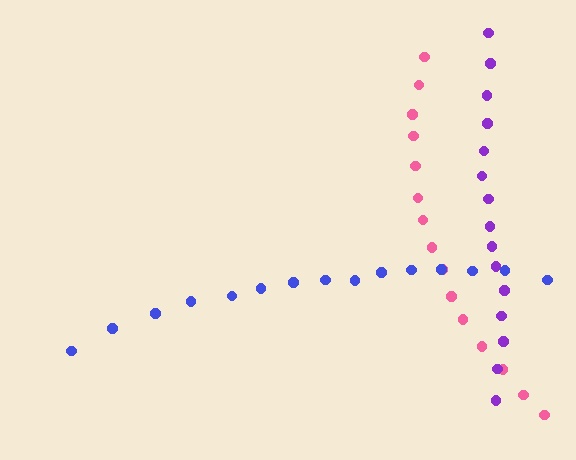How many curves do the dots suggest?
There are 3 distinct paths.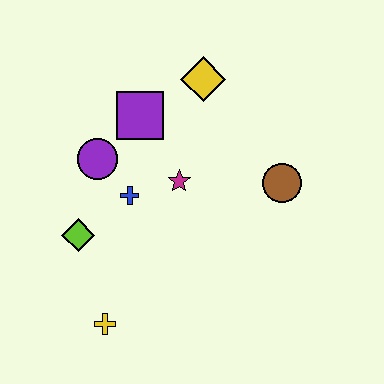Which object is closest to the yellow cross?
The lime diamond is closest to the yellow cross.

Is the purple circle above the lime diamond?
Yes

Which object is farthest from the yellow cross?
The yellow diamond is farthest from the yellow cross.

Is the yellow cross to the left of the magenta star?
Yes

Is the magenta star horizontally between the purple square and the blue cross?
No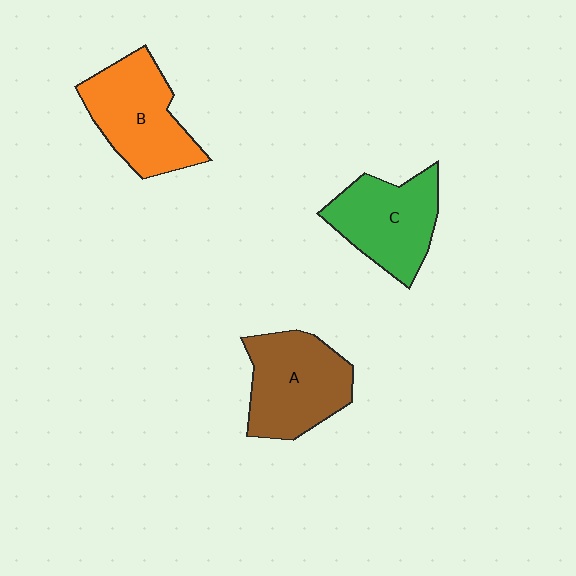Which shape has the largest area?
Shape B (orange).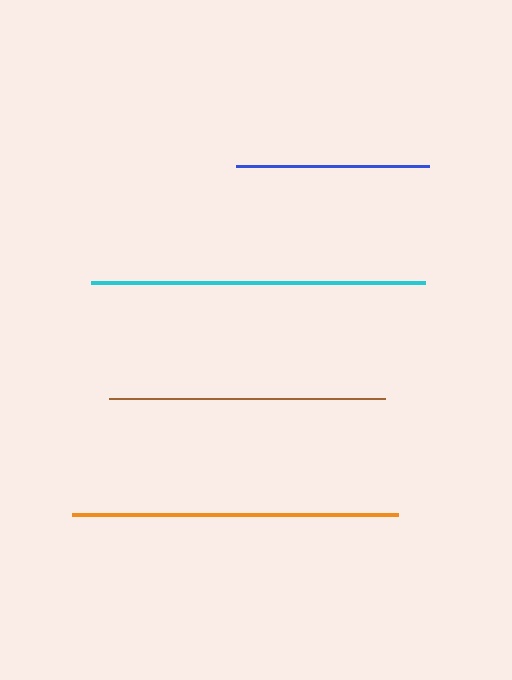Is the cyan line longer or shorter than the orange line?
The cyan line is longer than the orange line.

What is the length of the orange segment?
The orange segment is approximately 326 pixels long.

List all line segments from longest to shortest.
From longest to shortest: cyan, orange, brown, blue.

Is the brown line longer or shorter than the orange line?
The orange line is longer than the brown line.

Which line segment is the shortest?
The blue line is the shortest at approximately 193 pixels.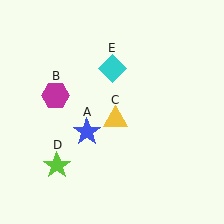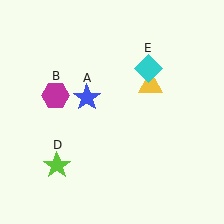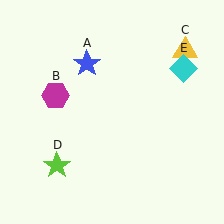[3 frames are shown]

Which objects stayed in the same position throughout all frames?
Magenta hexagon (object B) and lime star (object D) remained stationary.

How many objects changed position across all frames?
3 objects changed position: blue star (object A), yellow triangle (object C), cyan diamond (object E).